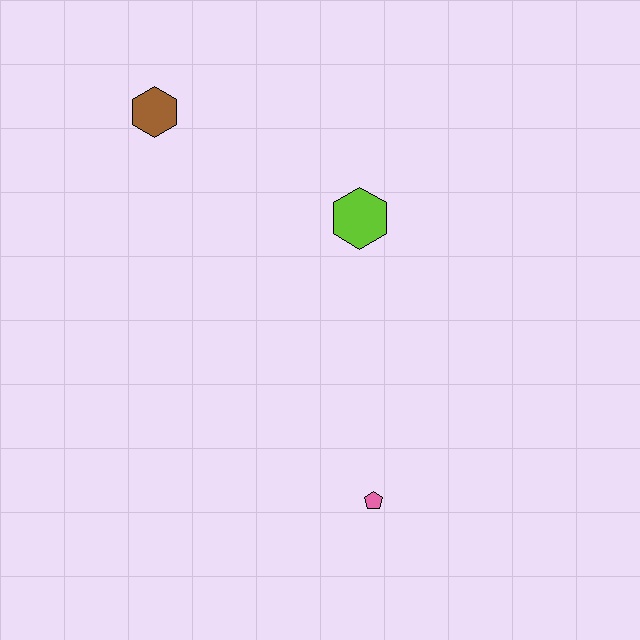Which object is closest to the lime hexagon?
The brown hexagon is closest to the lime hexagon.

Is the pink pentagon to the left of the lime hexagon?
No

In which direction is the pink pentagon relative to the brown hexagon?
The pink pentagon is below the brown hexagon.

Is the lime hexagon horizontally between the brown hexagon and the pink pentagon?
Yes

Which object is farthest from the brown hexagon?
The pink pentagon is farthest from the brown hexagon.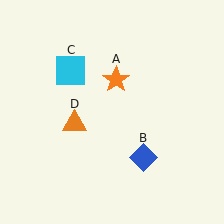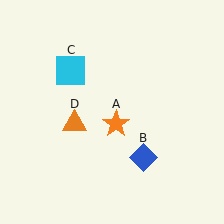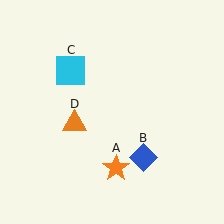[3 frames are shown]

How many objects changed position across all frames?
1 object changed position: orange star (object A).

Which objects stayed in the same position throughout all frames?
Blue diamond (object B) and cyan square (object C) and orange triangle (object D) remained stationary.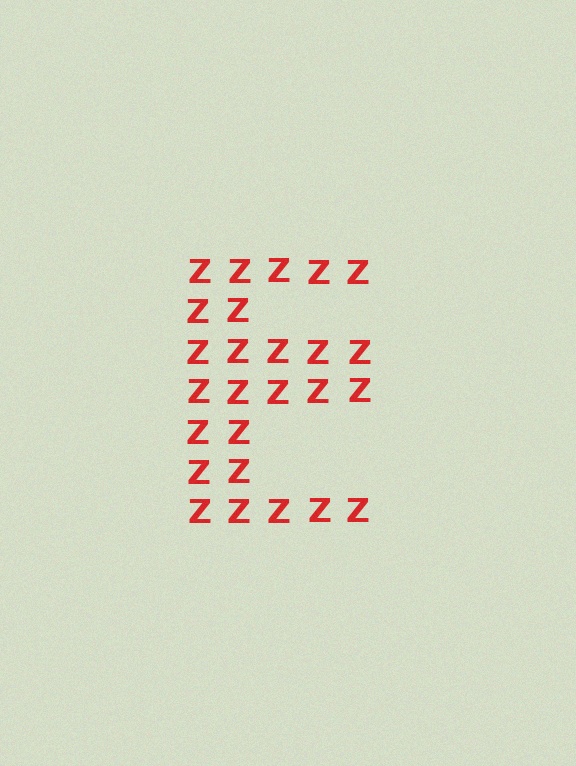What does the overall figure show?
The overall figure shows the letter E.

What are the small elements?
The small elements are letter Z's.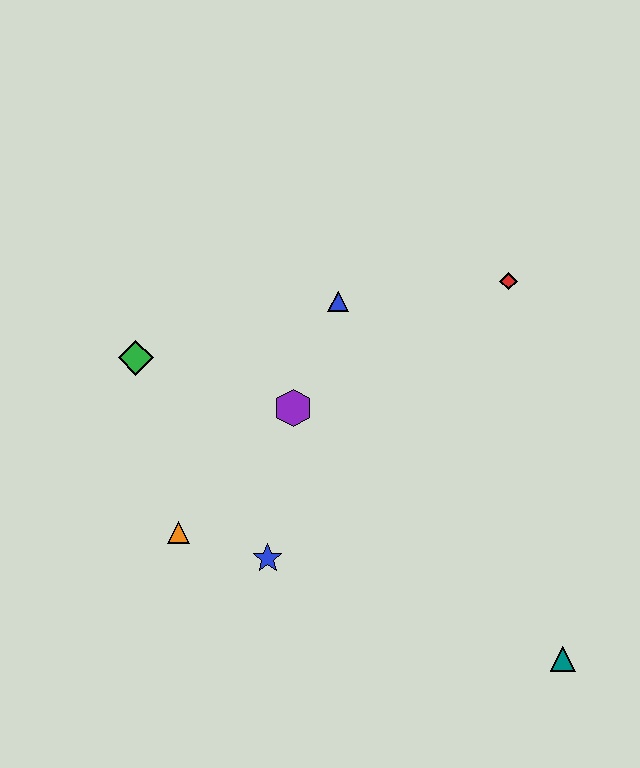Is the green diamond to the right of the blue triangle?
No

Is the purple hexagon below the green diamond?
Yes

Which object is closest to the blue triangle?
The purple hexagon is closest to the blue triangle.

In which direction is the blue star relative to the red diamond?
The blue star is below the red diamond.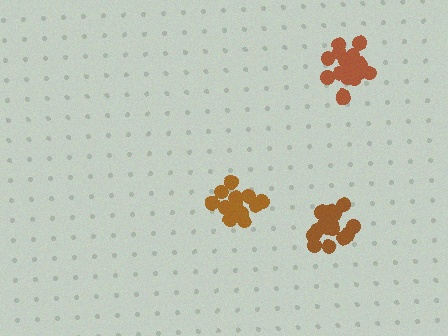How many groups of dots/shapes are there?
There are 3 groups.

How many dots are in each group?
Group 1: 17 dots, Group 2: 19 dots, Group 3: 19 dots (55 total).